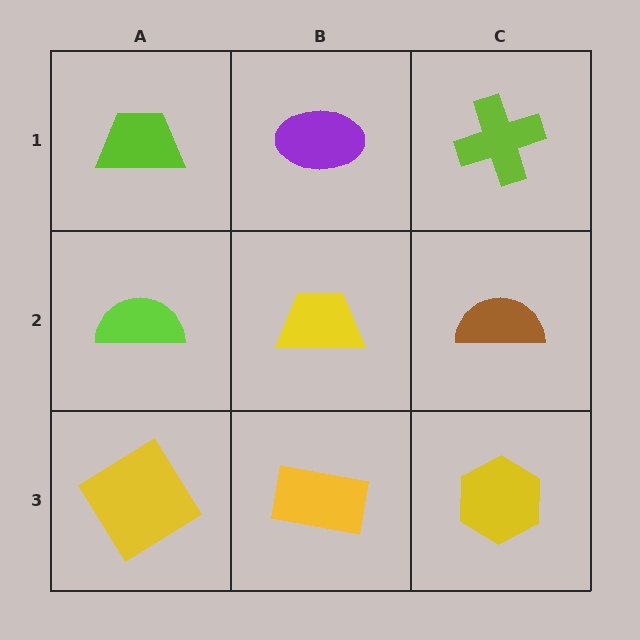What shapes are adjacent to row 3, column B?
A yellow trapezoid (row 2, column B), a yellow diamond (row 3, column A), a yellow hexagon (row 3, column C).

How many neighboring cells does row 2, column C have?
3.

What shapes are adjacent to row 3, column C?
A brown semicircle (row 2, column C), a yellow rectangle (row 3, column B).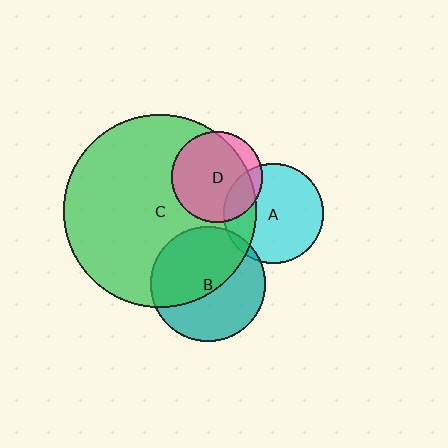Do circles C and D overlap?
Yes.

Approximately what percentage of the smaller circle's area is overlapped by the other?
Approximately 85%.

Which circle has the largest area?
Circle C (green).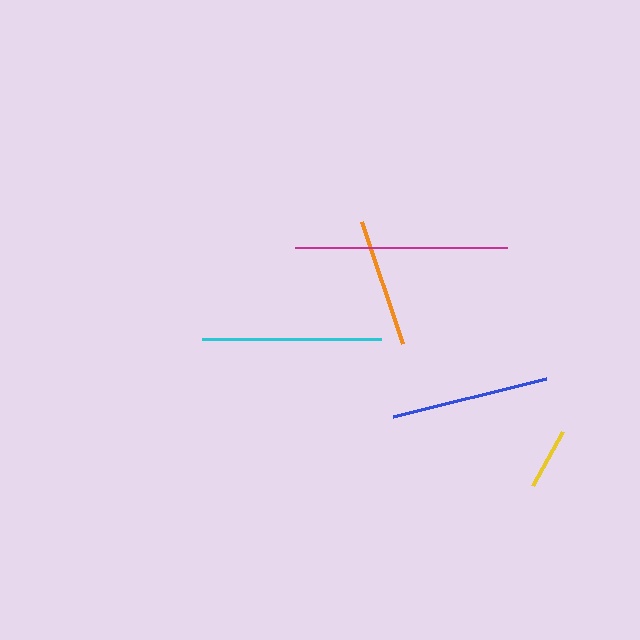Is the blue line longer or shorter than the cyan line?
The cyan line is longer than the blue line.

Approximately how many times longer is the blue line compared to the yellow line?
The blue line is approximately 2.5 times the length of the yellow line.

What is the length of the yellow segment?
The yellow segment is approximately 62 pixels long.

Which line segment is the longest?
The magenta line is the longest at approximately 212 pixels.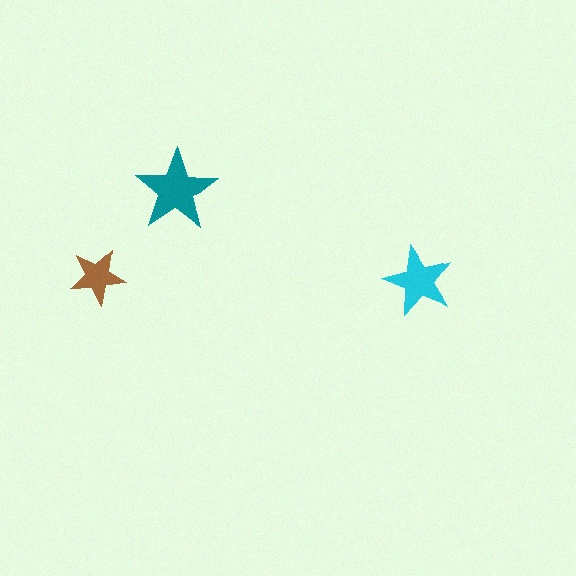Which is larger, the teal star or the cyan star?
The teal one.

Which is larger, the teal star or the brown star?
The teal one.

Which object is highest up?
The teal star is topmost.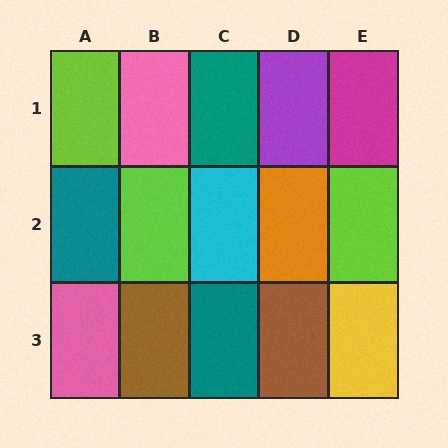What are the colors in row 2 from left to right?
Teal, lime, cyan, orange, lime.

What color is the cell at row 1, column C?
Teal.